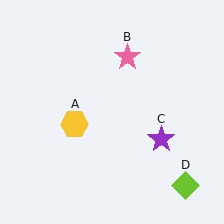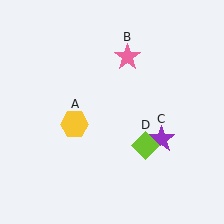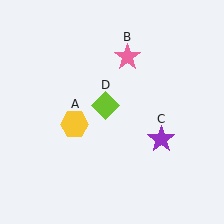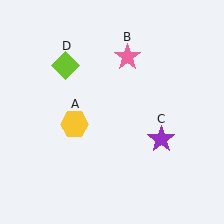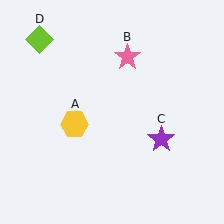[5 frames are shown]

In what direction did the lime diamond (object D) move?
The lime diamond (object D) moved up and to the left.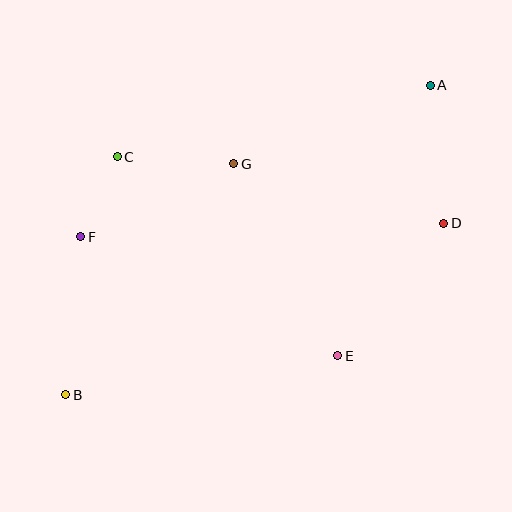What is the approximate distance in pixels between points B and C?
The distance between B and C is approximately 244 pixels.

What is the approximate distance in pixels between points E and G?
The distance between E and G is approximately 219 pixels.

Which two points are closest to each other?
Points C and F are closest to each other.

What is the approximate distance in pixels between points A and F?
The distance between A and F is approximately 381 pixels.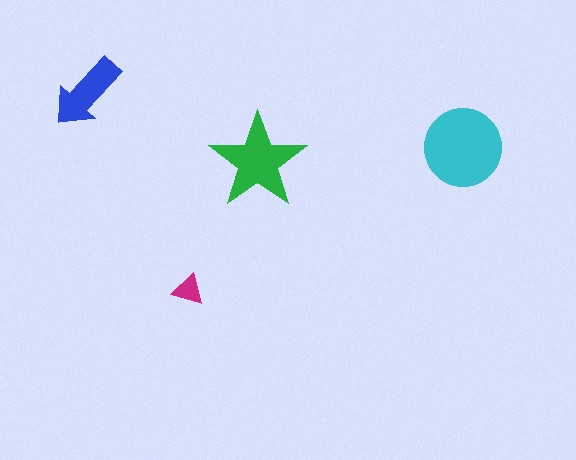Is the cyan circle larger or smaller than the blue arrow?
Larger.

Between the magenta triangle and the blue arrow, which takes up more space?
The blue arrow.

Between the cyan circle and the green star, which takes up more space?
The cyan circle.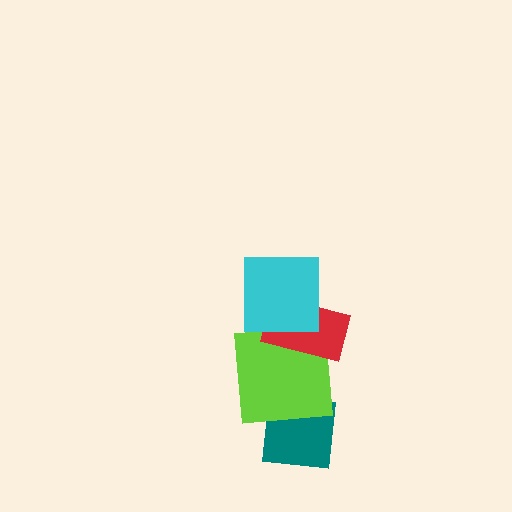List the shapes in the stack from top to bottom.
From top to bottom: the cyan square, the red rectangle, the lime square, the teal square.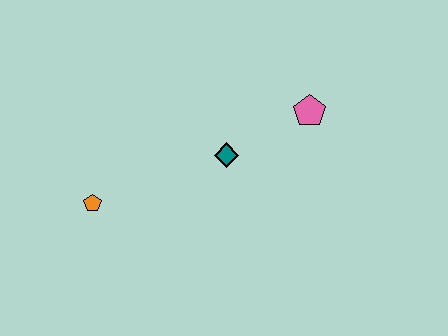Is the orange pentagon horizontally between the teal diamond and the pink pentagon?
No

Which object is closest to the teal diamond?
The pink pentagon is closest to the teal diamond.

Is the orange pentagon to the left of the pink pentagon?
Yes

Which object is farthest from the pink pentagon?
The orange pentagon is farthest from the pink pentagon.